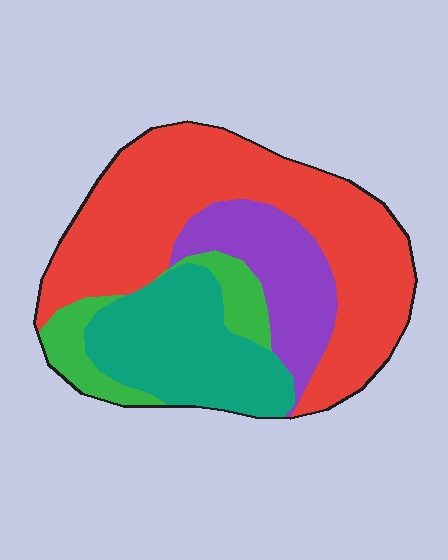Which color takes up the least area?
Green, at roughly 10%.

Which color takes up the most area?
Red, at roughly 50%.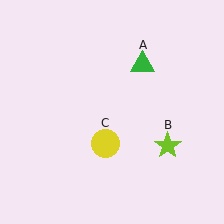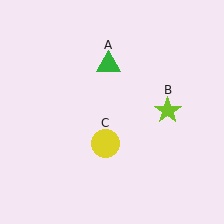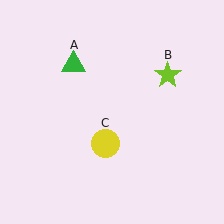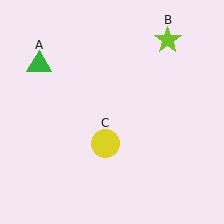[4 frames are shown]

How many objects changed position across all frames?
2 objects changed position: green triangle (object A), lime star (object B).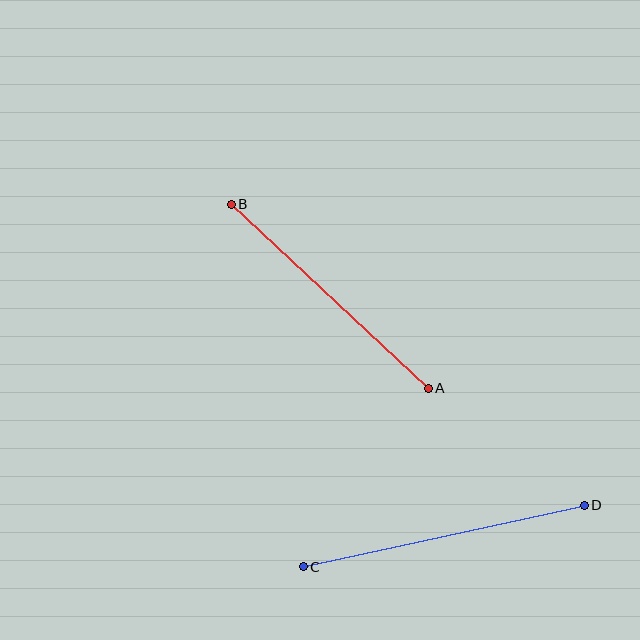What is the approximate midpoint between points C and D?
The midpoint is at approximately (444, 536) pixels.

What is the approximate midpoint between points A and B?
The midpoint is at approximately (330, 296) pixels.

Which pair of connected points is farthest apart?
Points C and D are farthest apart.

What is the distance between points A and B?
The distance is approximately 269 pixels.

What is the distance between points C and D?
The distance is approximately 288 pixels.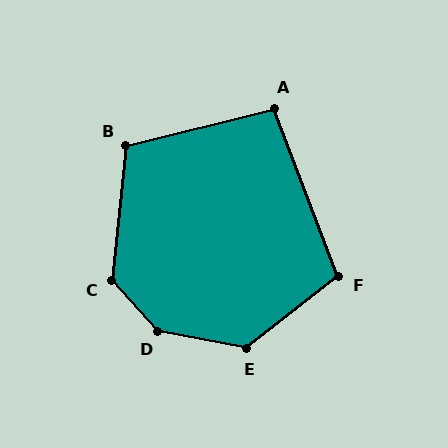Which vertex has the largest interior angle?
D, at approximately 143 degrees.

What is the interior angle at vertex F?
Approximately 107 degrees (obtuse).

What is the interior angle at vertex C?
Approximately 132 degrees (obtuse).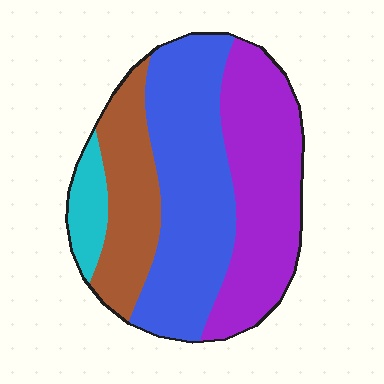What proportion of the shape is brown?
Brown covers 20% of the shape.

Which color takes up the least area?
Cyan, at roughly 5%.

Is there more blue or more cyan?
Blue.